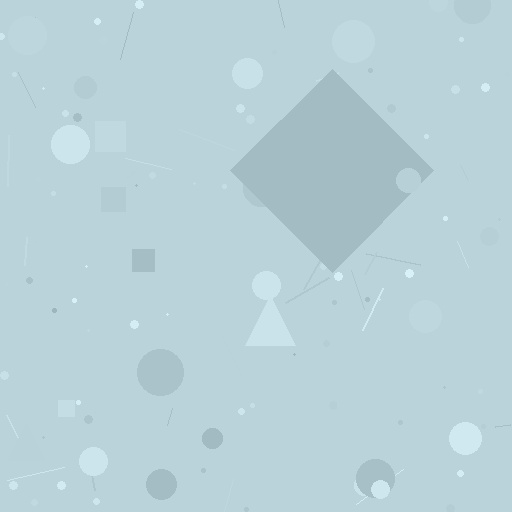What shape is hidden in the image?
A diamond is hidden in the image.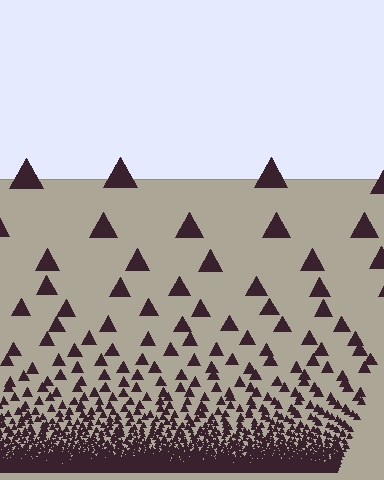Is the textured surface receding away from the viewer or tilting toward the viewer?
The surface appears to tilt toward the viewer. Texture elements get larger and sparser toward the top.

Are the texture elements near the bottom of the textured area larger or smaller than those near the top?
Smaller. The gradient is inverted — elements near the bottom are smaller and denser.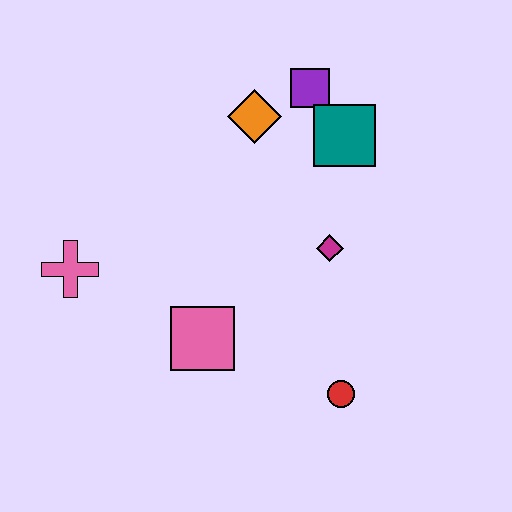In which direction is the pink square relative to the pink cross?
The pink square is to the right of the pink cross.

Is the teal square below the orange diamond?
Yes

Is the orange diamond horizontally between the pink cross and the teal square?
Yes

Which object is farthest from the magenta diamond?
The pink cross is farthest from the magenta diamond.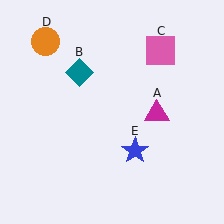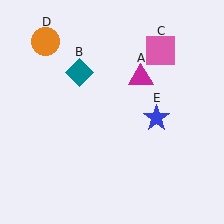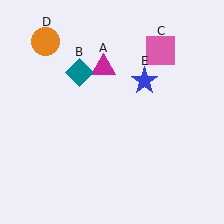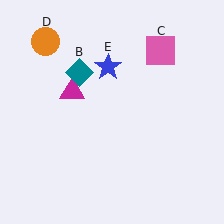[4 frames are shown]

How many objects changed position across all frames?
2 objects changed position: magenta triangle (object A), blue star (object E).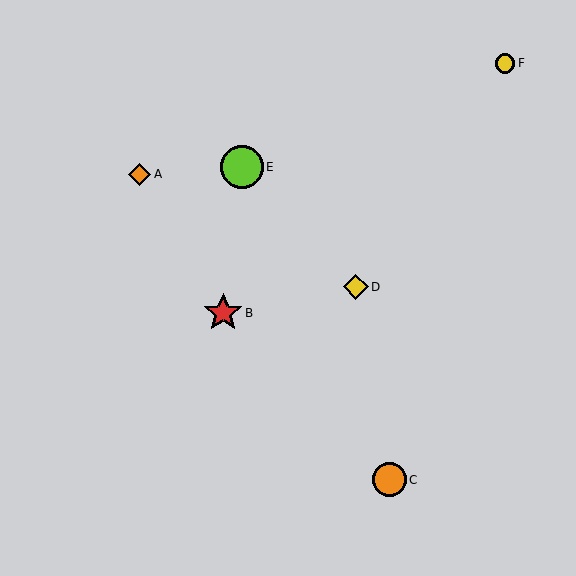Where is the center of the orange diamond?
The center of the orange diamond is at (140, 175).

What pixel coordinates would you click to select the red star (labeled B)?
Click at (223, 313) to select the red star B.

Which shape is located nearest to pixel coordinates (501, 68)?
The yellow circle (labeled F) at (505, 63) is nearest to that location.